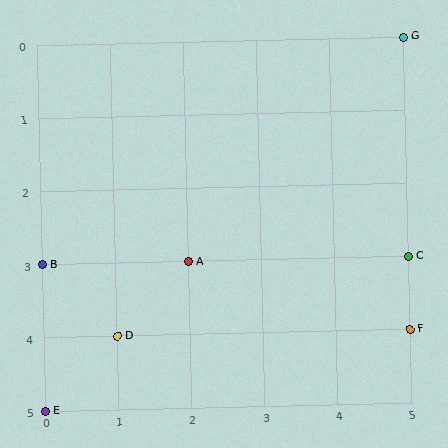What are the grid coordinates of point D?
Point D is at grid coordinates (1, 4).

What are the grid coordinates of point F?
Point F is at grid coordinates (5, 4).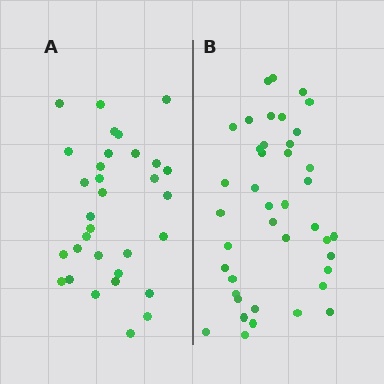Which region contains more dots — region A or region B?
Region B (the right region) has more dots.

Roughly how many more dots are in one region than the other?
Region B has roughly 8 or so more dots than region A.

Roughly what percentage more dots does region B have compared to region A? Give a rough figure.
About 30% more.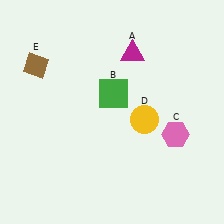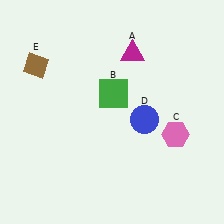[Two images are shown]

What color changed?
The circle (D) changed from yellow in Image 1 to blue in Image 2.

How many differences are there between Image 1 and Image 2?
There is 1 difference between the two images.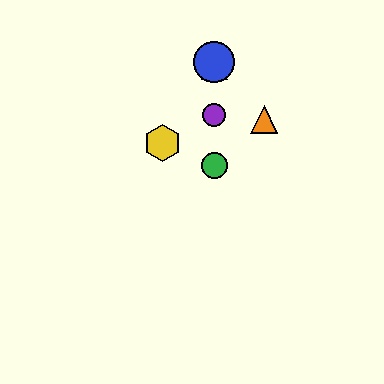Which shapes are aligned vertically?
The red triangle, the blue circle, the green circle, the purple circle are aligned vertically.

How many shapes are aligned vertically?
4 shapes (the red triangle, the blue circle, the green circle, the purple circle) are aligned vertically.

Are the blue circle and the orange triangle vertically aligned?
No, the blue circle is at x≈214 and the orange triangle is at x≈264.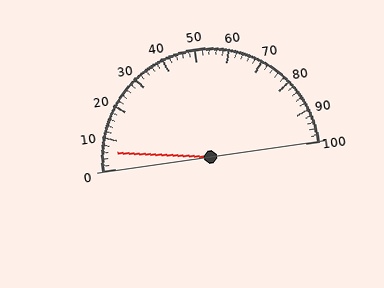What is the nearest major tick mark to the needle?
The nearest major tick mark is 10.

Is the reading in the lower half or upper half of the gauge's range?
The reading is in the lower half of the range (0 to 100).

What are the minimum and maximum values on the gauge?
The gauge ranges from 0 to 100.